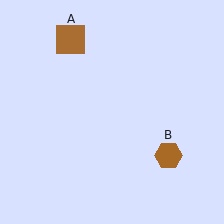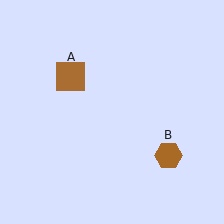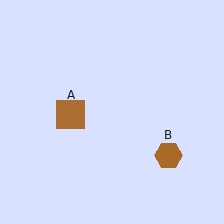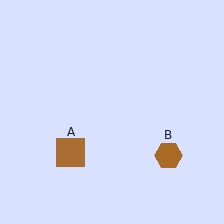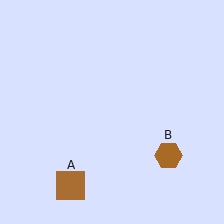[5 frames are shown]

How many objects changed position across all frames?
1 object changed position: brown square (object A).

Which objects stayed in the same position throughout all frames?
Brown hexagon (object B) remained stationary.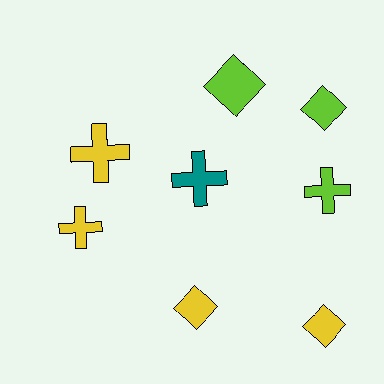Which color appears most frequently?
Yellow, with 4 objects.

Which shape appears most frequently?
Cross, with 4 objects.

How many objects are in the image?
There are 8 objects.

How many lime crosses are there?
There is 1 lime cross.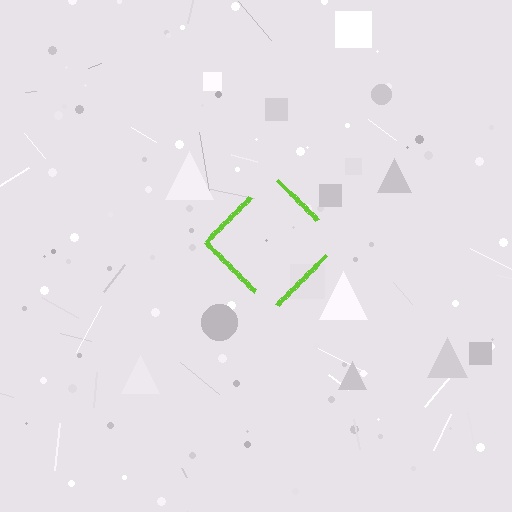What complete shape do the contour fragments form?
The contour fragments form a diamond.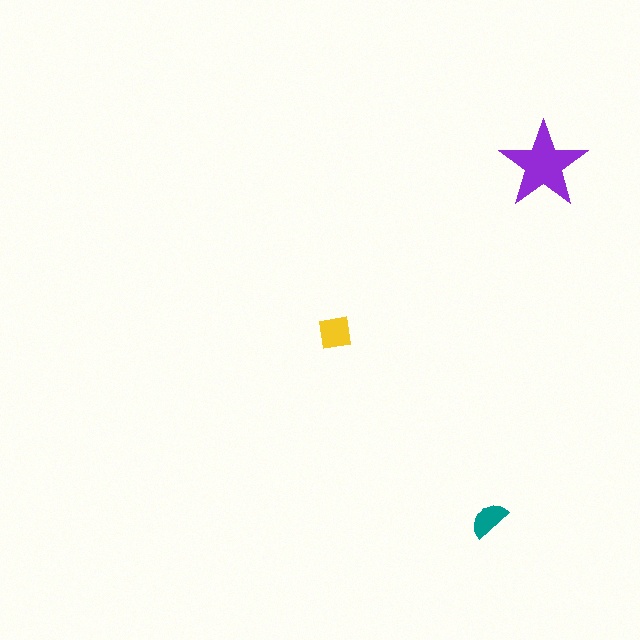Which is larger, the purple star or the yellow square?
The purple star.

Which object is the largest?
The purple star.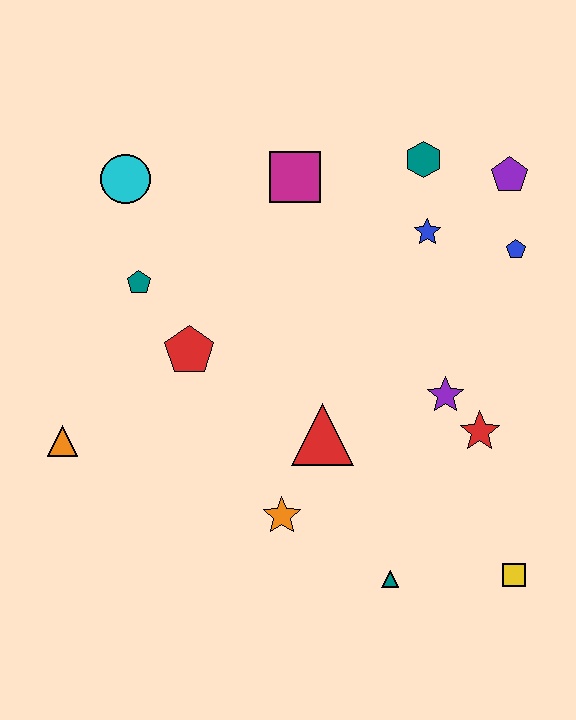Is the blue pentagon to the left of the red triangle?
No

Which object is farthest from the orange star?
The purple pentagon is farthest from the orange star.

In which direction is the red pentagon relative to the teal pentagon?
The red pentagon is below the teal pentagon.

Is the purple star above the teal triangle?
Yes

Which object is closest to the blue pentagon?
The purple pentagon is closest to the blue pentagon.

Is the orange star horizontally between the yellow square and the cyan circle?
Yes